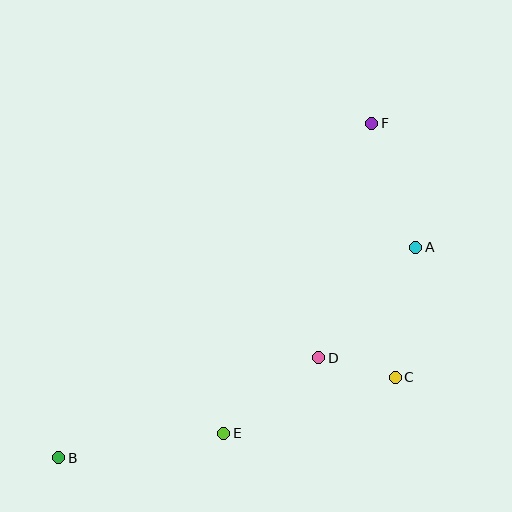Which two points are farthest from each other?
Points B and F are farthest from each other.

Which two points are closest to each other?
Points C and D are closest to each other.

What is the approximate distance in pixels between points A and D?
The distance between A and D is approximately 147 pixels.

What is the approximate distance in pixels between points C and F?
The distance between C and F is approximately 255 pixels.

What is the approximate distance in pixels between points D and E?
The distance between D and E is approximately 121 pixels.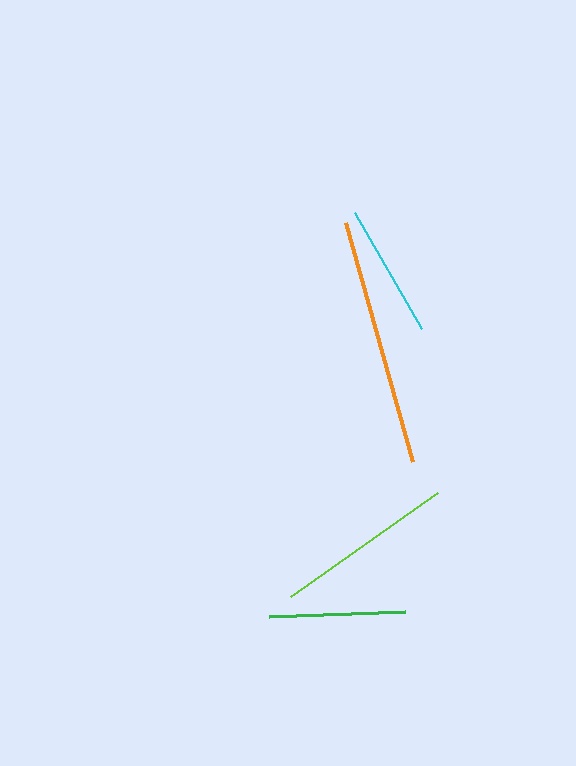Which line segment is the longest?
The orange line is the longest at approximately 248 pixels.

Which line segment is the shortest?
The cyan line is the shortest at approximately 134 pixels.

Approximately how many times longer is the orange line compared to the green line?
The orange line is approximately 1.8 times the length of the green line.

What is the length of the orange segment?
The orange segment is approximately 248 pixels long.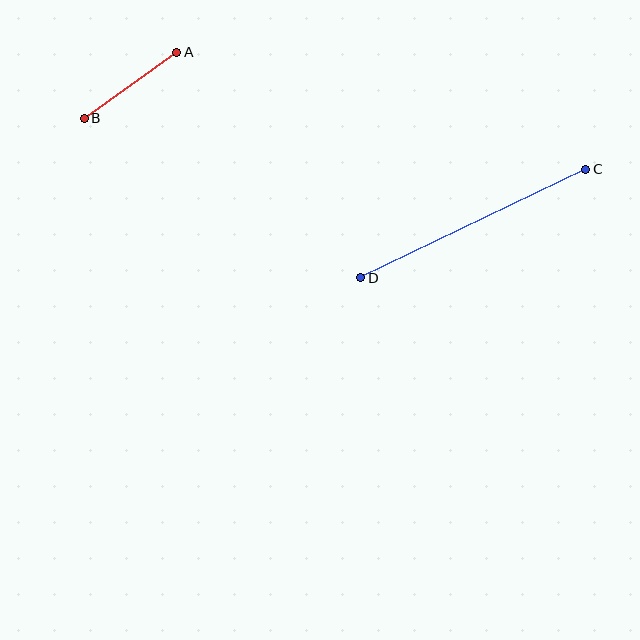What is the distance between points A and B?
The distance is approximately 113 pixels.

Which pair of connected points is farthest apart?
Points C and D are farthest apart.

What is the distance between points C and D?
The distance is approximately 250 pixels.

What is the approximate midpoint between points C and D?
The midpoint is at approximately (473, 223) pixels.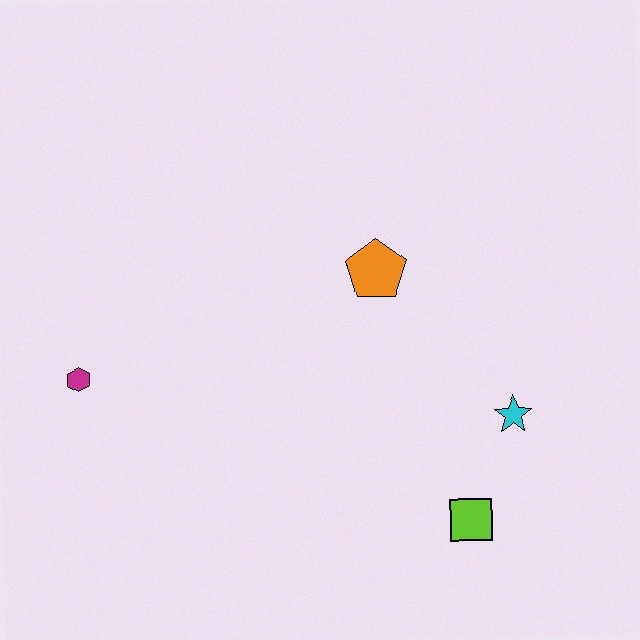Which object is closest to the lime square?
The cyan star is closest to the lime square.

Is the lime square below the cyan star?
Yes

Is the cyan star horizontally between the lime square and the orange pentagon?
No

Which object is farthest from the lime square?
The magenta hexagon is farthest from the lime square.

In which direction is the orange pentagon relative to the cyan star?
The orange pentagon is above the cyan star.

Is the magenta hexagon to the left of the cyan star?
Yes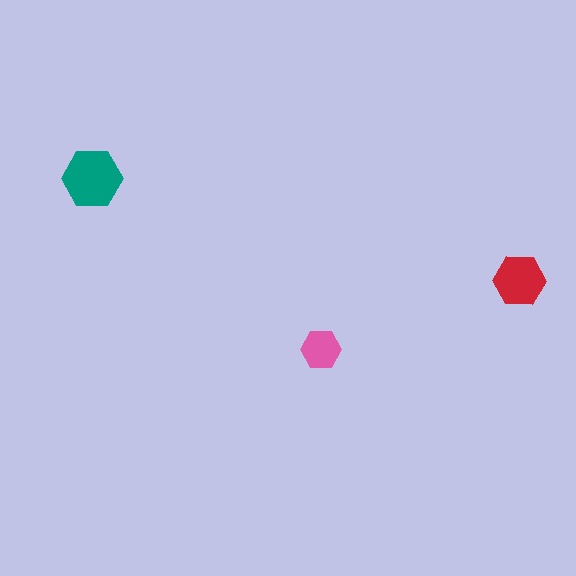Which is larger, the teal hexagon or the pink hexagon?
The teal one.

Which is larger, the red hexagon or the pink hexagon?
The red one.